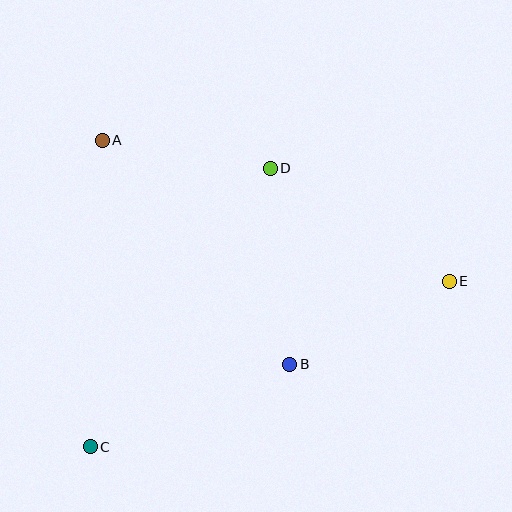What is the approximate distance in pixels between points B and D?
The distance between B and D is approximately 197 pixels.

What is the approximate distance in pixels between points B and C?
The distance between B and C is approximately 216 pixels.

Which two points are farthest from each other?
Points C and E are farthest from each other.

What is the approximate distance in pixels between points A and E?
The distance between A and E is approximately 375 pixels.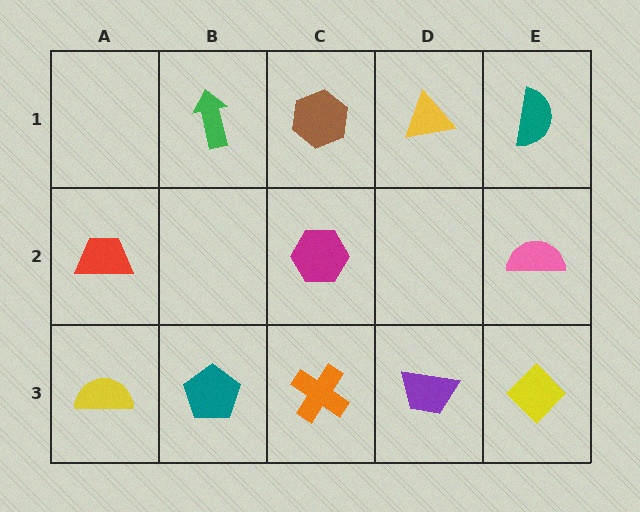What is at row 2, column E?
A pink semicircle.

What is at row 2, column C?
A magenta hexagon.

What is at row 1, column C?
A brown hexagon.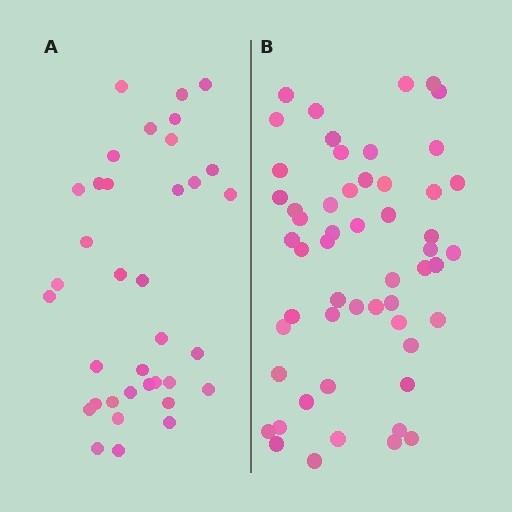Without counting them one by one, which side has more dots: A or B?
Region B (the right region) has more dots.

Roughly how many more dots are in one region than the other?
Region B has approximately 20 more dots than region A.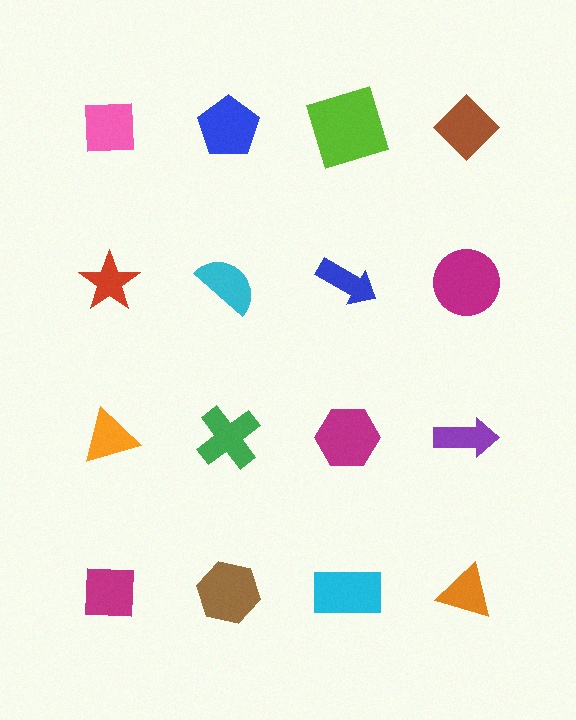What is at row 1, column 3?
A lime square.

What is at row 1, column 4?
A brown diamond.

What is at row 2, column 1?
A red star.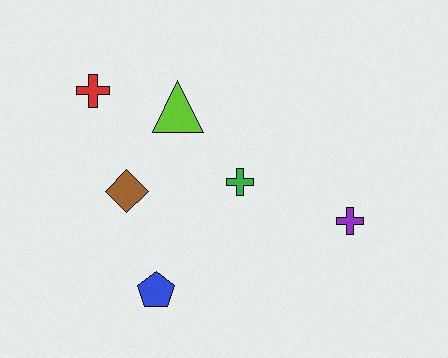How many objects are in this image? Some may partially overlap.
There are 6 objects.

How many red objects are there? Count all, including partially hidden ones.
There is 1 red object.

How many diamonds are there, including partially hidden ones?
There is 1 diamond.